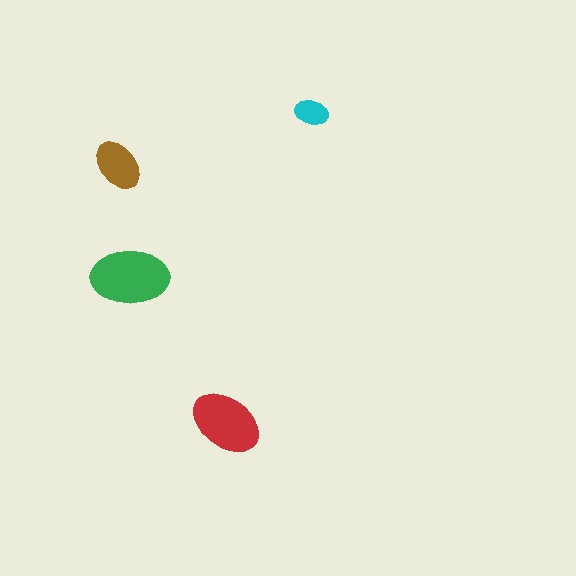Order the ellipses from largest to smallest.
the green one, the red one, the brown one, the cyan one.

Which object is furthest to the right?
The cyan ellipse is rightmost.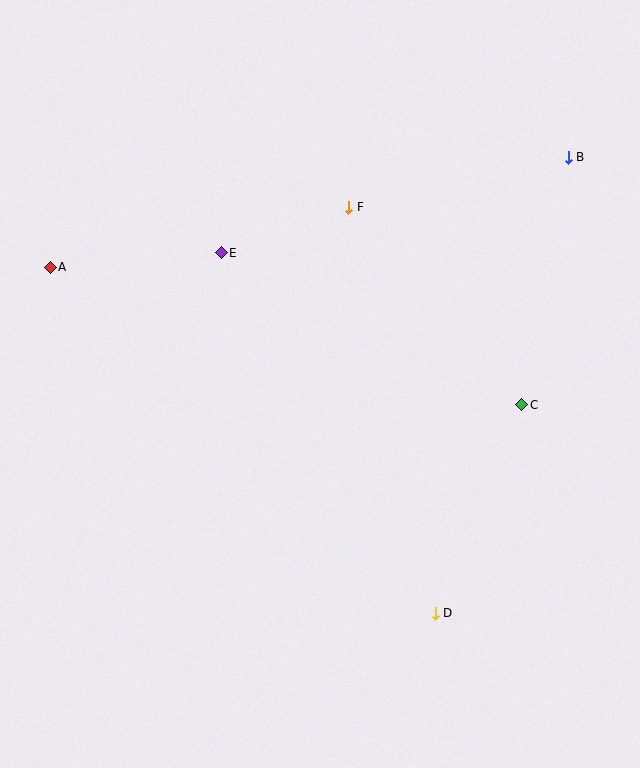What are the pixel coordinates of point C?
Point C is at (522, 405).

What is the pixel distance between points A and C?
The distance between A and C is 491 pixels.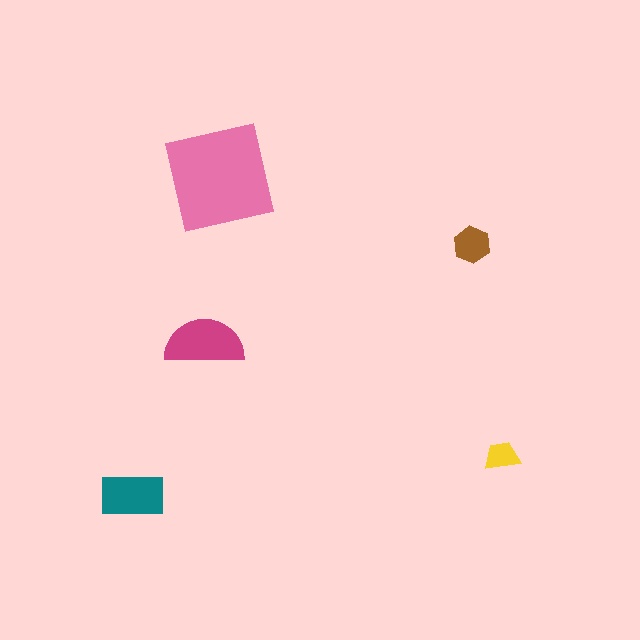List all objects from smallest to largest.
The yellow trapezoid, the brown hexagon, the teal rectangle, the magenta semicircle, the pink square.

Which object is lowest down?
The teal rectangle is bottommost.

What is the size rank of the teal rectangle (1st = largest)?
3rd.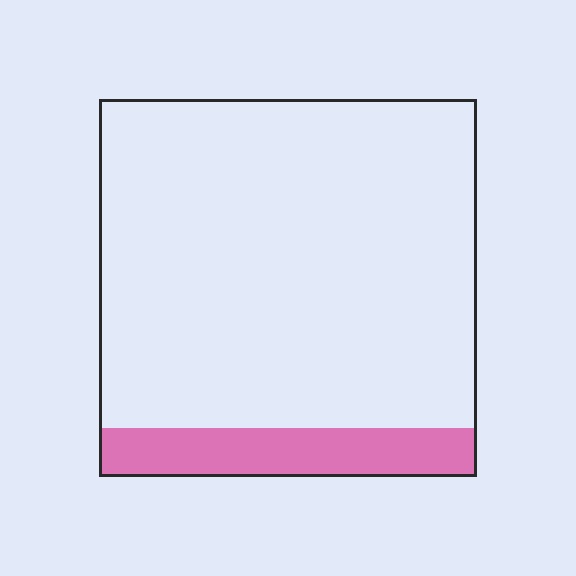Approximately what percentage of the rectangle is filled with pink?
Approximately 15%.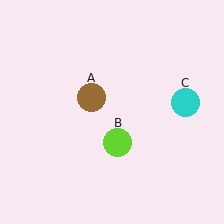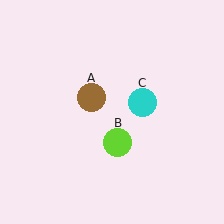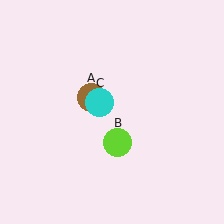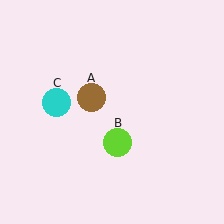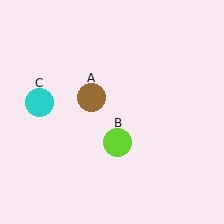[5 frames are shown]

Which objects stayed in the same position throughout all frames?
Brown circle (object A) and lime circle (object B) remained stationary.